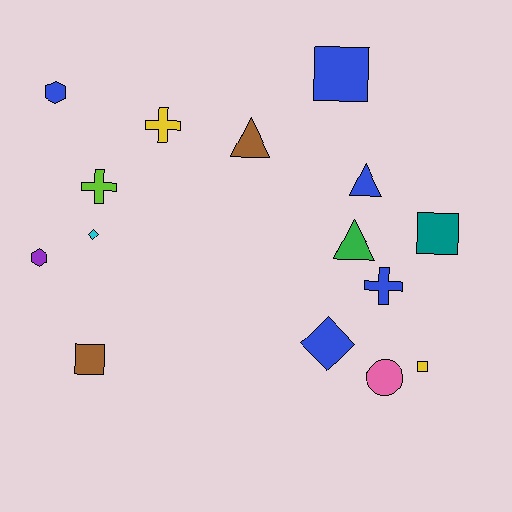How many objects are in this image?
There are 15 objects.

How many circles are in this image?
There is 1 circle.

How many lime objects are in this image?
There is 1 lime object.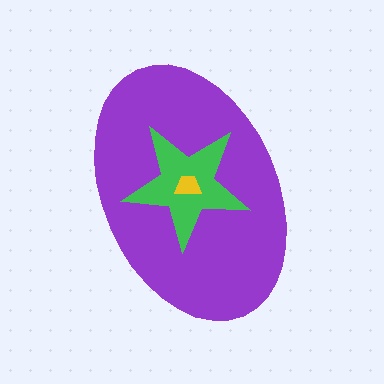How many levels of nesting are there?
3.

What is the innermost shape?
The yellow trapezoid.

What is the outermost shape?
The purple ellipse.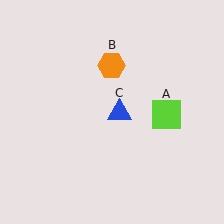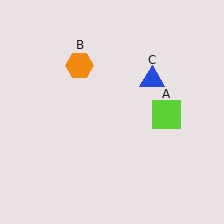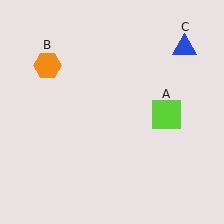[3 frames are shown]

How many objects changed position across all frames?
2 objects changed position: orange hexagon (object B), blue triangle (object C).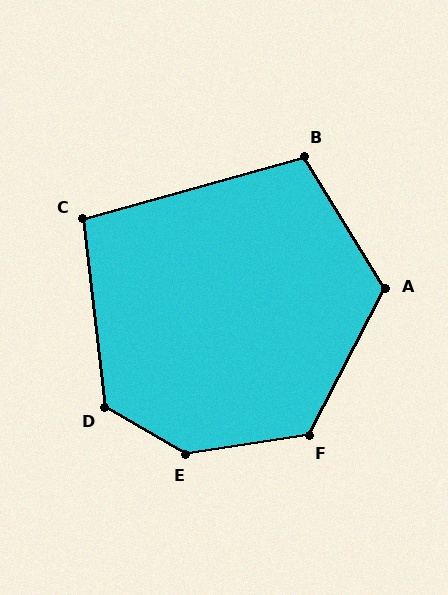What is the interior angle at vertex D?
Approximately 127 degrees (obtuse).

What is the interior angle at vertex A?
Approximately 121 degrees (obtuse).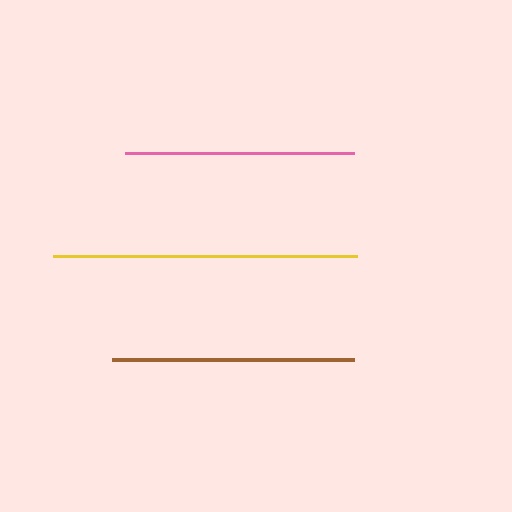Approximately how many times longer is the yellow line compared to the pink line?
The yellow line is approximately 1.3 times the length of the pink line.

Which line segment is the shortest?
The pink line is the shortest at approximately 229 pixels.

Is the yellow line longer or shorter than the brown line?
The yellow line is longer than the brown line.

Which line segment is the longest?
The yellow line is the longest at approximately 303 pixels.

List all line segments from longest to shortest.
From longest to shortest: yellow, brown, pink.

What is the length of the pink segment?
The pink segment is approximately 229 pixels long.